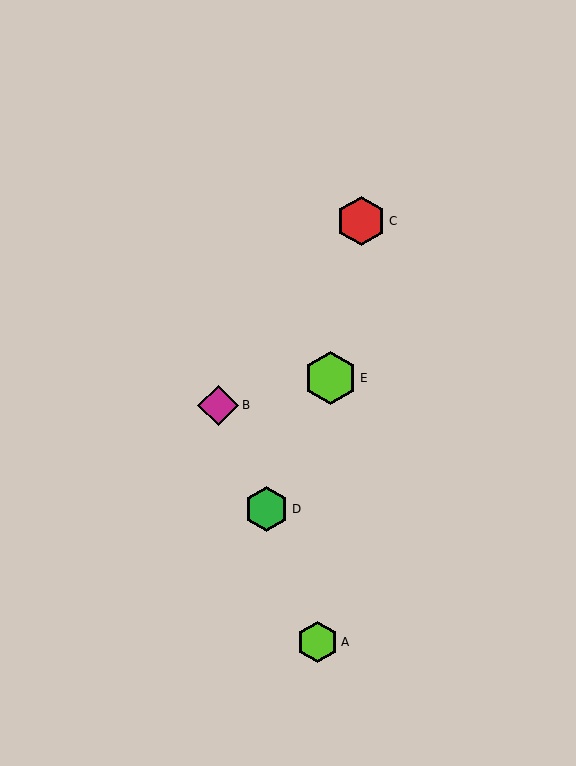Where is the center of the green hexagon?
The center of the green hexagon is at (267, 509).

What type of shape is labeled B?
Shape B is a magenta diamond.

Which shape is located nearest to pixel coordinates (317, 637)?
The lime hexagon (labeled A) at (318, 642) is nearest to that location.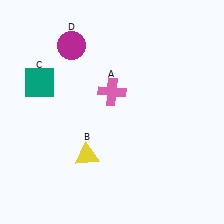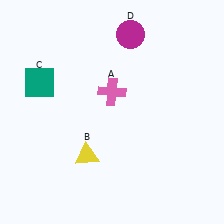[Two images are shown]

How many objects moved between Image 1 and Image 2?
1 object moved between the two images.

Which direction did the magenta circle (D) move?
The magenta circle (D) moved right.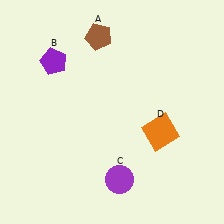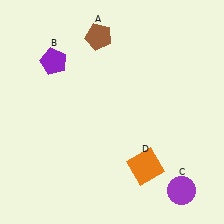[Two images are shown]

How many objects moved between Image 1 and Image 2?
2 objects moved between the two images.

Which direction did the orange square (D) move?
The orange square (D) moved down.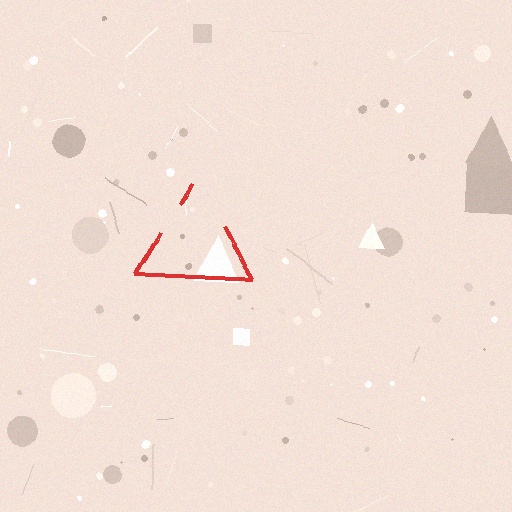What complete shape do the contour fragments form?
The contour fragments form a triangle.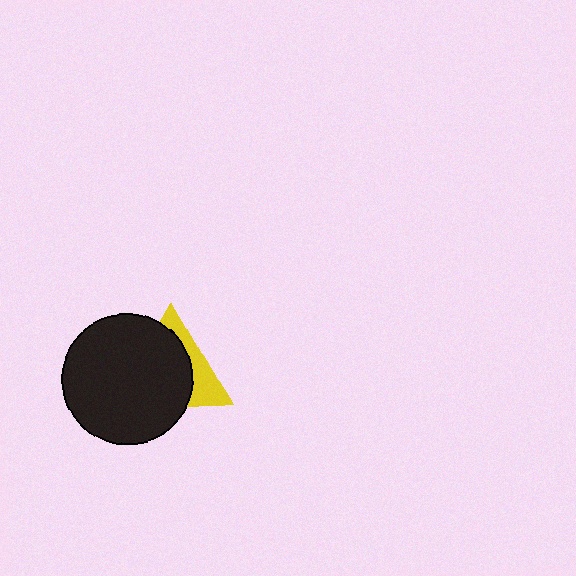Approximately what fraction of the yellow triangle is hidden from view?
Roughly 67% of the yellow triangle is hidden behind the black circle.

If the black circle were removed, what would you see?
You would see the complete yellow triangle.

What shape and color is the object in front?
The object in front is a black circle.